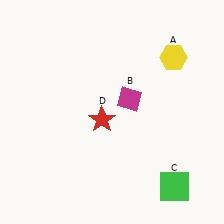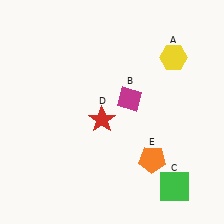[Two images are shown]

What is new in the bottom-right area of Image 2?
An orange pentagon (E) was added in the bottom-right area of Image 2.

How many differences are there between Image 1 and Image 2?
There is 1 difference between the two images.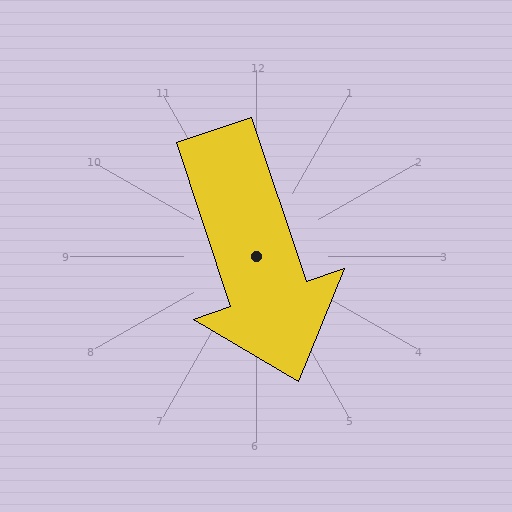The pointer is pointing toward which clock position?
Roughly 5 o'clock.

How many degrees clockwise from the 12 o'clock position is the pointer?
Approximately 162 degrees.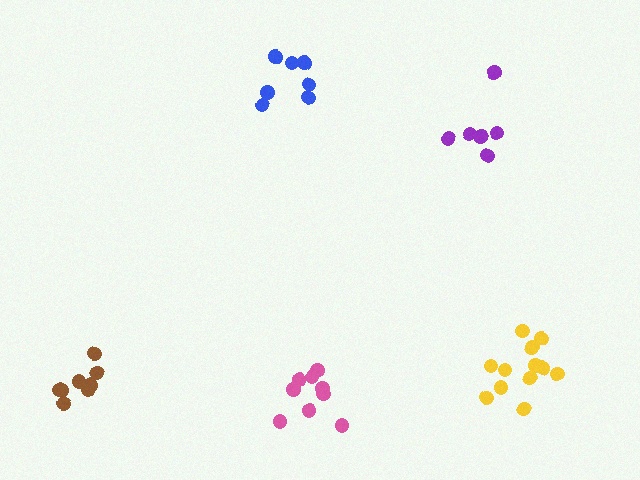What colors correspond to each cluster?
The clusters are colored: purple, yellow, blue, pink, brown.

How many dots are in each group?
Group 1: 6 dots, Group 2: 12 dots, Group 3: 7 dots, Group 4: 9 dots, Group 5: 8 dots (42 total).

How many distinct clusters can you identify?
There are 5 distinct clusters.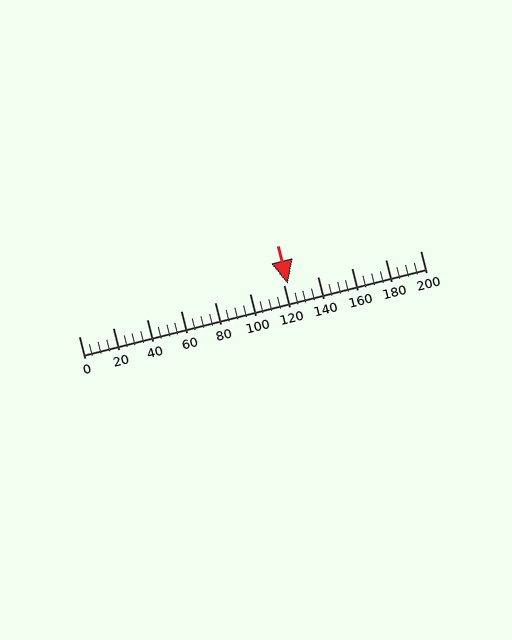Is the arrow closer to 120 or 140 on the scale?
The arrow is closer to 120.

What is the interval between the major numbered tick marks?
The major tick marks are spaced 20 units apart.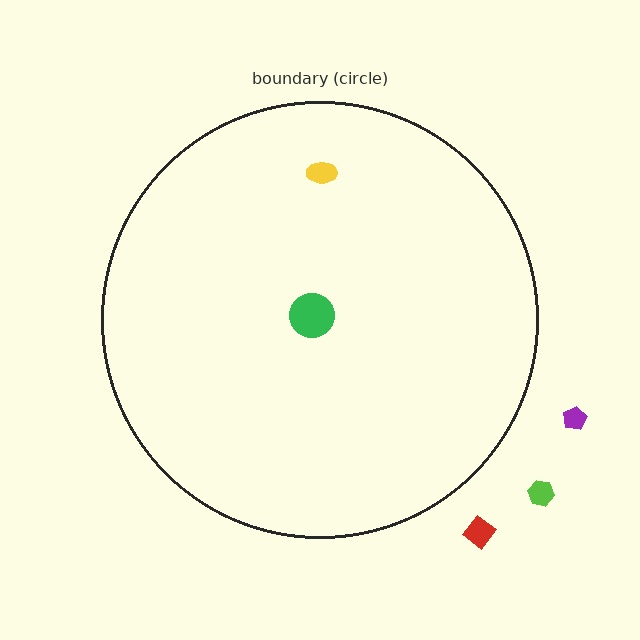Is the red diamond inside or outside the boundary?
Outside.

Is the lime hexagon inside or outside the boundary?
Outside.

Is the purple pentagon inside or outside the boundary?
Outside.